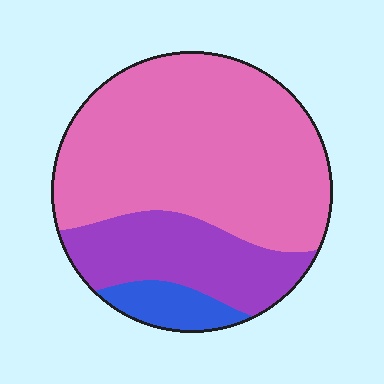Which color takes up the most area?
Pink, at roughly 65%.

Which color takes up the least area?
Blue, at roughly 10%.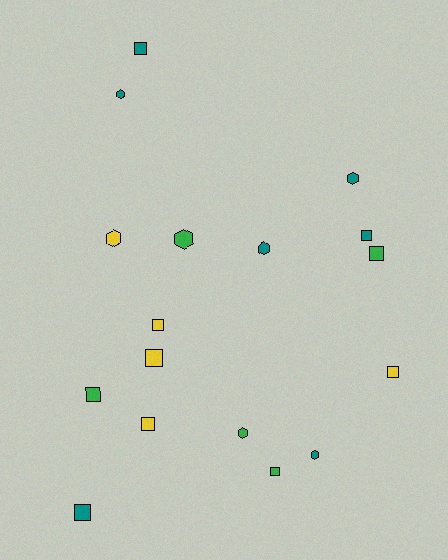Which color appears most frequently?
Teal, with 7 objects.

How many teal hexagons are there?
There are 4 teal hexagons.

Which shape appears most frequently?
Square, with 10 objects.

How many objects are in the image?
There are 17 objects.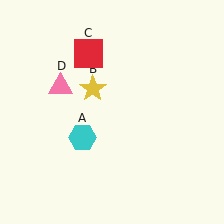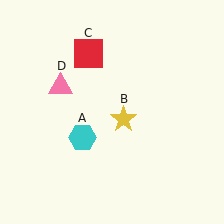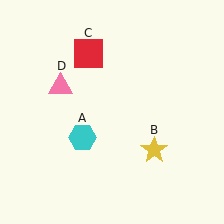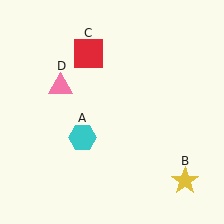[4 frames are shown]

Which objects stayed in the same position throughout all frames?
Cyan hexagon (object A) and red square (object C) and pink triangle (object D) remained stationary.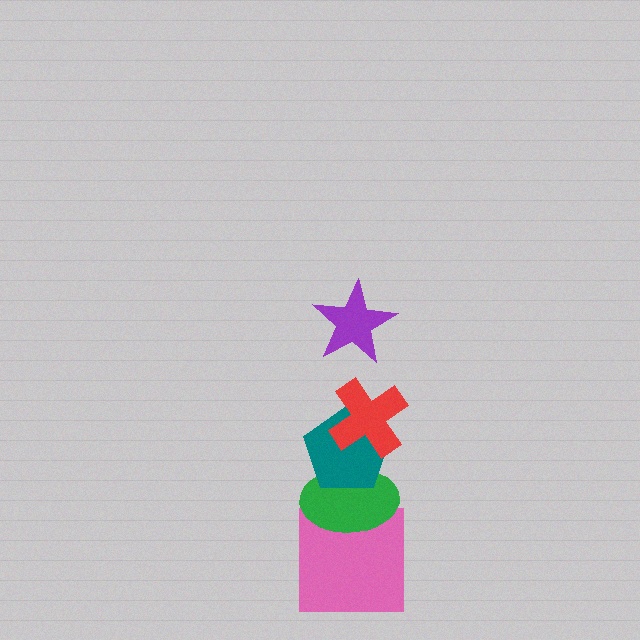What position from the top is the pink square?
The pink square is 5th from the top.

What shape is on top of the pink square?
The green ellipse is on top of the pink square.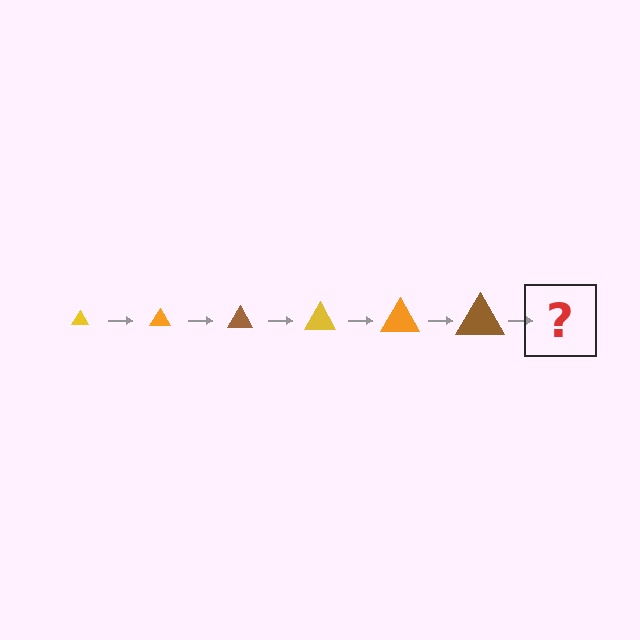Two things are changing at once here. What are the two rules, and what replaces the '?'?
The two rules are that the triangle grows larger each step and the color cycles through yellow, orange, and brown. The '?' should be a yellow triangle, larger than the previous one.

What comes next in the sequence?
The next element should be a yellow triangle, larger than the previous one.